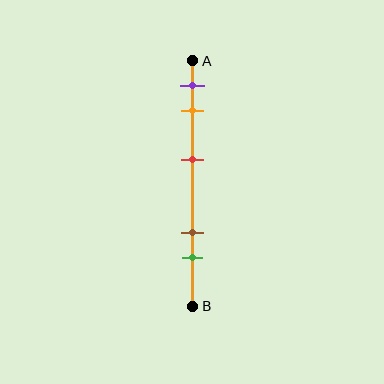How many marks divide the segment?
There are 5 marks dividing the segment.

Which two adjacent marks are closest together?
The purple and orange marks are the closest adjacent pair.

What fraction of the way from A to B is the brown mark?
The brown mark is approximately 70% (0.7) of the way from A to B.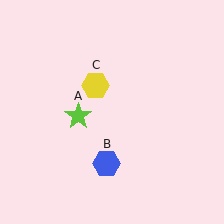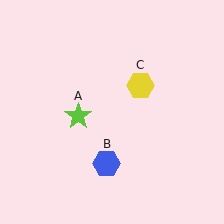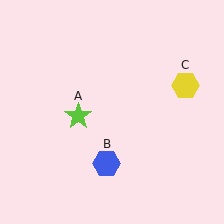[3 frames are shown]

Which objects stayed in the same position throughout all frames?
Lime star (object A) and blue hexagon (object B) remained stationary.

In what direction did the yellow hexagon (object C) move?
The yellow hexagon (object C) moved right.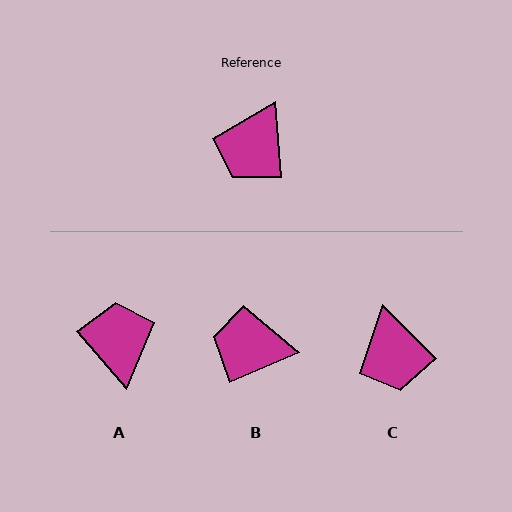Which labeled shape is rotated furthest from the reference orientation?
A, about 144 degrees away.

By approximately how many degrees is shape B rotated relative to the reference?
Approximately 71 degrees clockwise.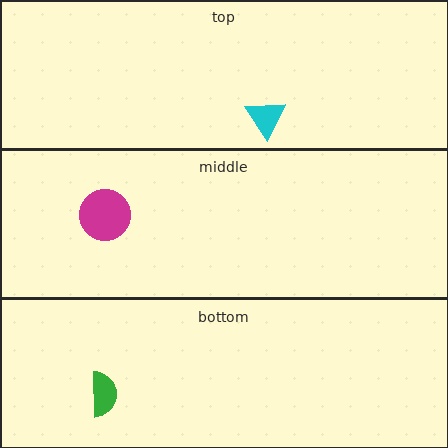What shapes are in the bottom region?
The green semicircle.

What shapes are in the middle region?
The magenta circle.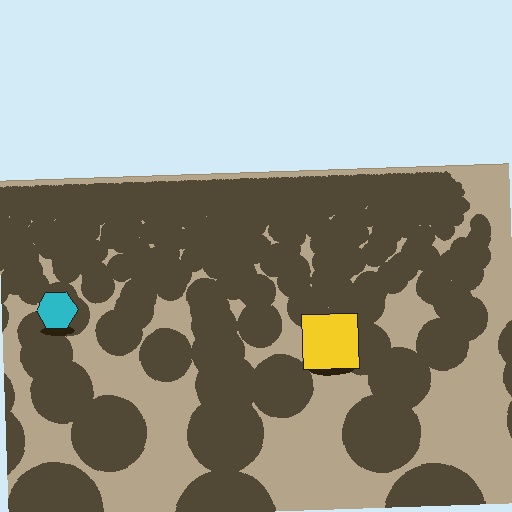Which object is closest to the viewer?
The yellow square is closest. The texture marks near it are larger and more spread out.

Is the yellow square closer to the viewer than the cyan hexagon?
Yes. The yellow square is closer — you can tell from the texture gradient: the ground texture is coarser near it.